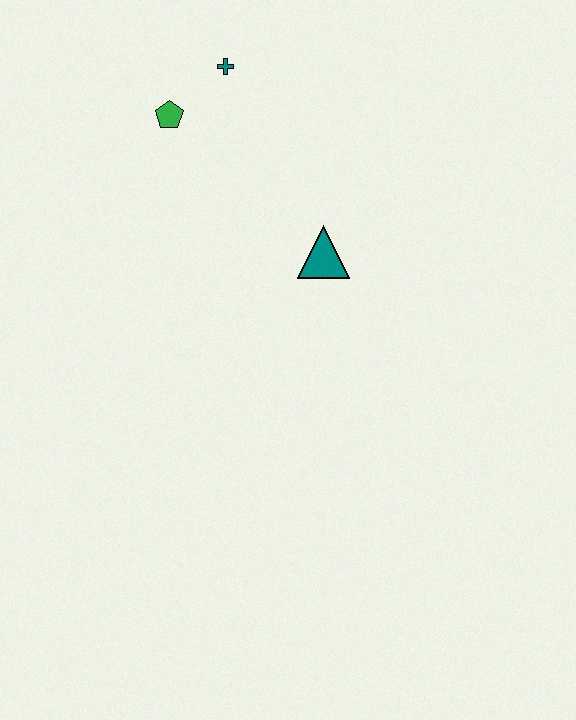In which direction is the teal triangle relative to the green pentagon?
The teal triangle is to the right of the green pentagon.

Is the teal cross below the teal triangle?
No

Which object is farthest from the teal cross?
The teal triangle is farthest from the teal cross.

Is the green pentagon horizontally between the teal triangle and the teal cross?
No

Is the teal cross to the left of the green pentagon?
No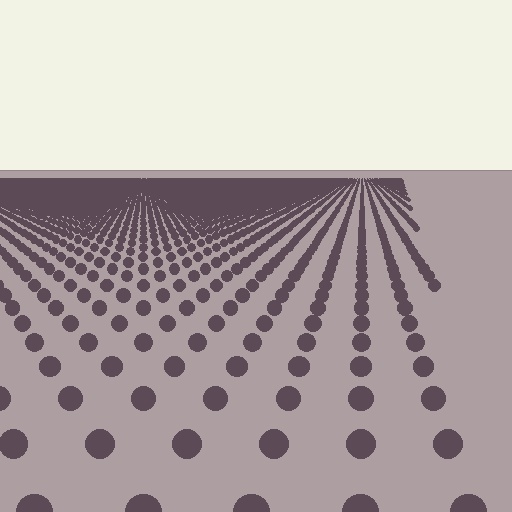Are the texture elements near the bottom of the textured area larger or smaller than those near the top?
Larger. Near the bottom, elements are closer to the viewer and appear at a bigger on-screen size.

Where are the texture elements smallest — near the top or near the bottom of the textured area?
Near the top.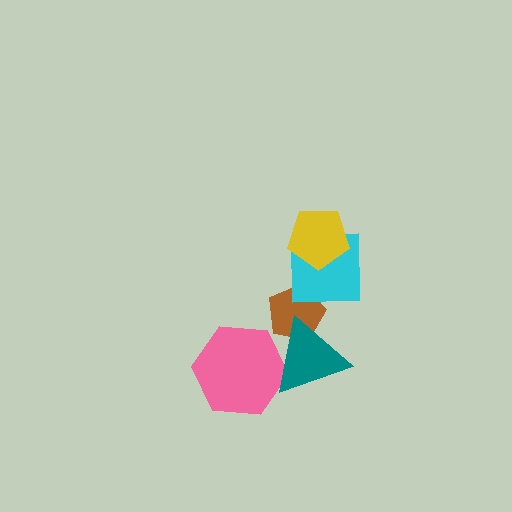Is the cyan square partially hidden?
Yes, it is partially covered by another shape.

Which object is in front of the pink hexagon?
The teal triangle is in front of the pink hexagon.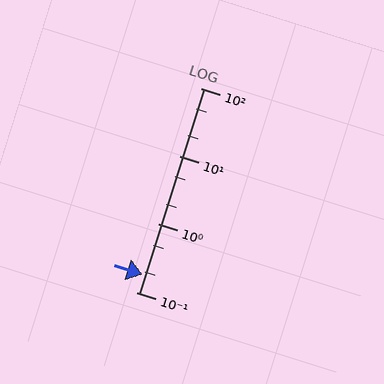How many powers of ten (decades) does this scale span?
The scale spans 3 decades, from 0.1 to 100.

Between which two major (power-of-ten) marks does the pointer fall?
The pointer is between 0.1 and 1.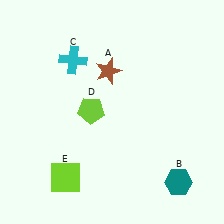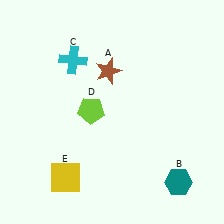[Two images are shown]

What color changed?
The square (E) changed from lime in Image 1 to yellow in Image 2.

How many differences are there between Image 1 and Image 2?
There is 1 difference between the two images.